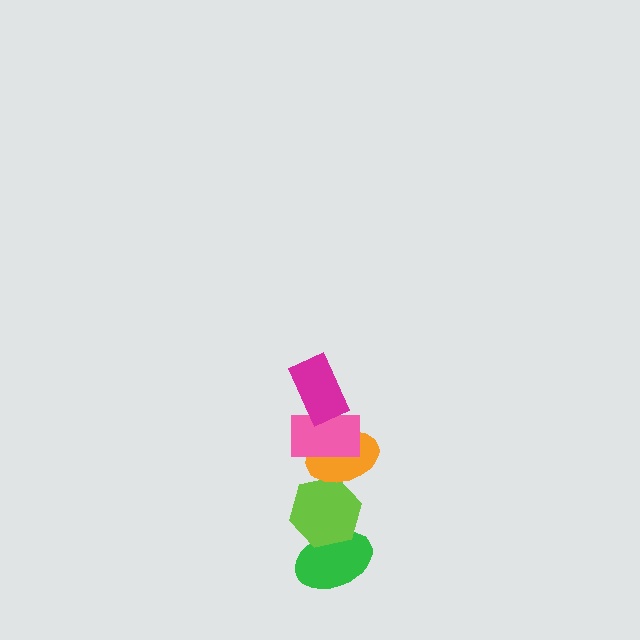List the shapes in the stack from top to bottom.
From top to bottom: the magenta rectangle, the pink rectangle, the orange ellipse, the lime hexagon, the green ellipse.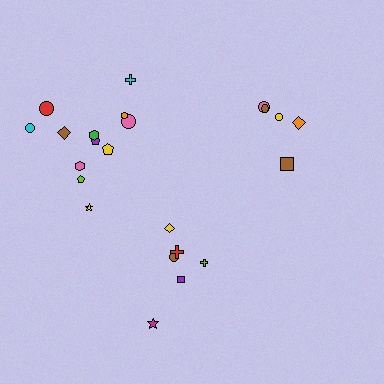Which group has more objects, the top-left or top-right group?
The top-left group.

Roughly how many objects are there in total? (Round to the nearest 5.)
Roughly 25 objects in total.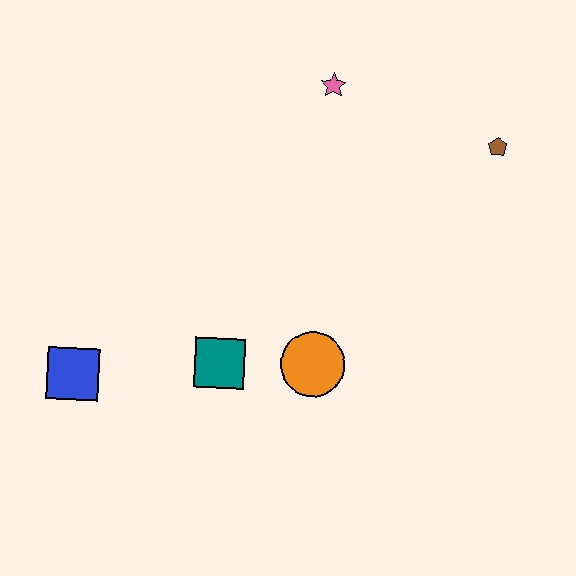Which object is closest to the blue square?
The teal square is closest to the blue square.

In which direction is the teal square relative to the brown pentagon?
The teal square is to the left of the brown pentagon.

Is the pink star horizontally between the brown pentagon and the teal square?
Yes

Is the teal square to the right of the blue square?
Yes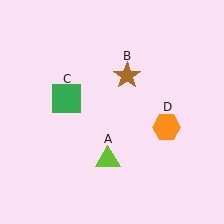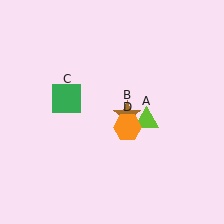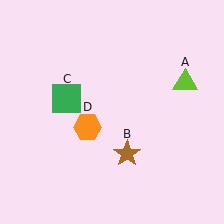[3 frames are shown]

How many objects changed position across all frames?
3 objects changed position: lime triangle (object A), brown star (object B), orange hexagon (object D).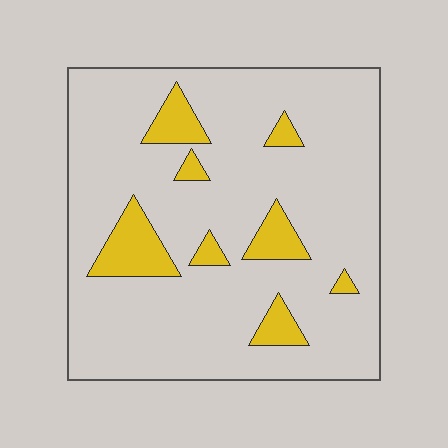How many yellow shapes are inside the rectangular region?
8.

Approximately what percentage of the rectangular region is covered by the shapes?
Approximately 15%.